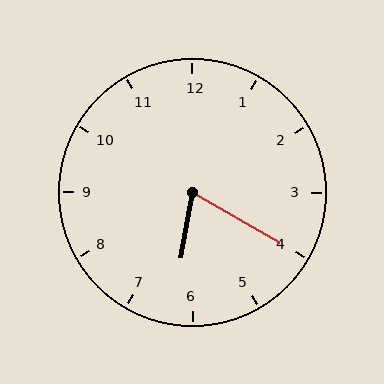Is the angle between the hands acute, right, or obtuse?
It is acute.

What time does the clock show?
6:20.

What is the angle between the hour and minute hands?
Approximately 70 degrees.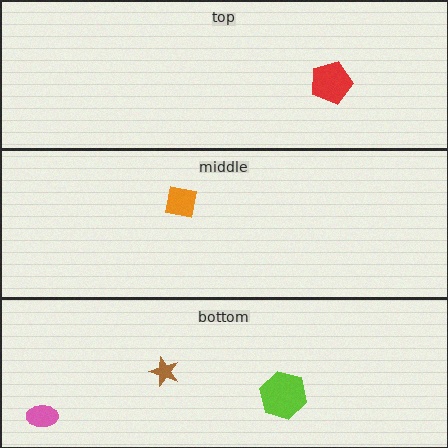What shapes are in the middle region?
The orange square.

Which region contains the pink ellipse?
The bottom region.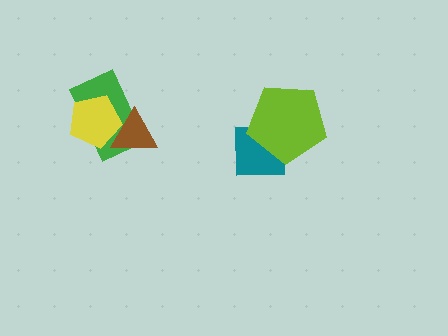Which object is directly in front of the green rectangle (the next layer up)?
The yellow pentagon is directly in front of the green rectangle.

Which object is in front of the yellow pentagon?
The brown triangle is in front of the yellow pentagon.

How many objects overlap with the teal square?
1 object overlaps with the teal square.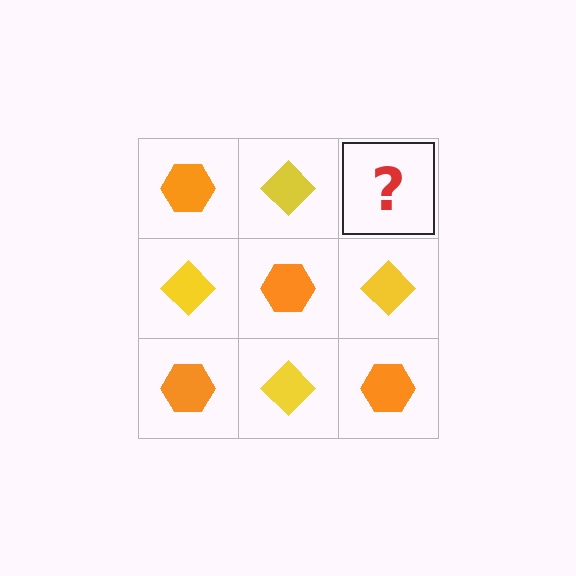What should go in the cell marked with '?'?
The missing cell should contain an orange hexagon.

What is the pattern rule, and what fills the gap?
The rule is that it alternates orange hexagon and yellow diamond in a checkerboard pattern. The gap should be filled with an orange hexagon.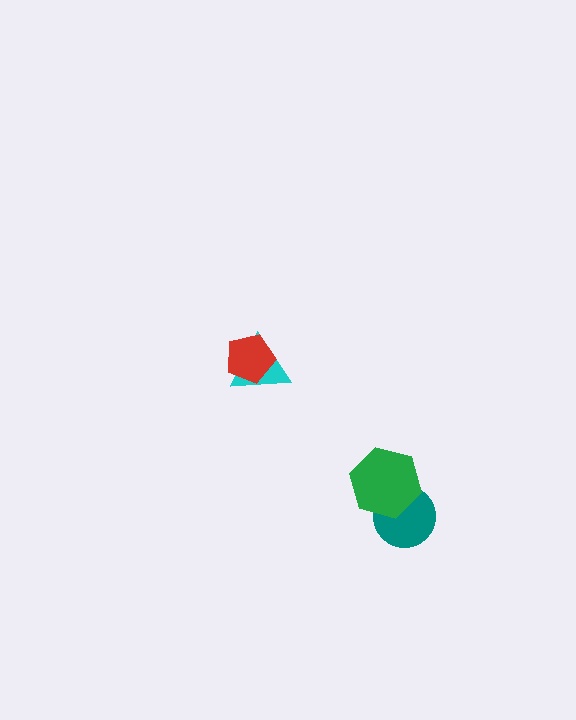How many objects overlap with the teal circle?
1 object overlaps with the teal circle.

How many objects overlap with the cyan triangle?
1 object overlaps with the cyan triangle.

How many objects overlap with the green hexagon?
1 object overlaps with the green hexagon.